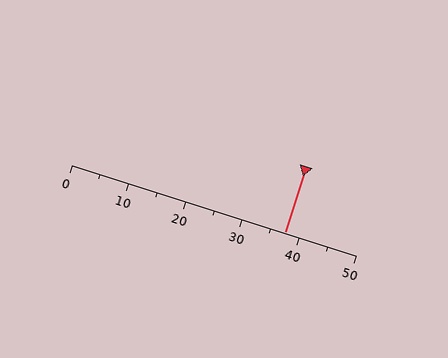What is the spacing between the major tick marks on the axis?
The major ticks are spaced 10 apart.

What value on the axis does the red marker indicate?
The marker indicates approximately 37.5.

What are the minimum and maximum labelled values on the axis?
The axis runs from 0 to 50.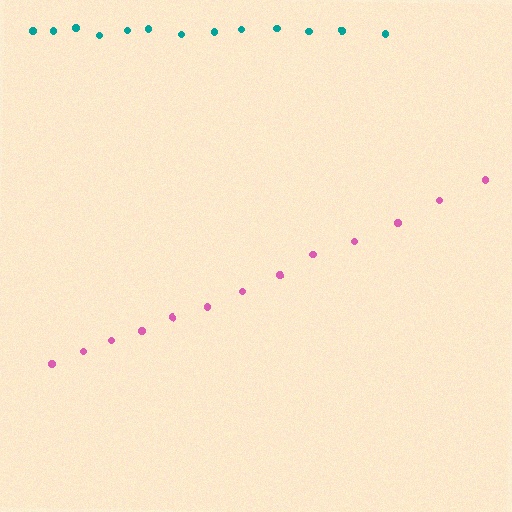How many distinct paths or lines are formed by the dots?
There are 2 distinct paths.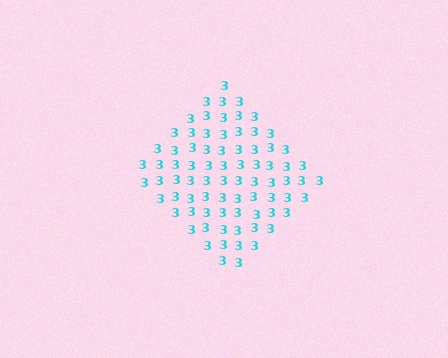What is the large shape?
The large shape is a diamond.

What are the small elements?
The small elements are digit 3's.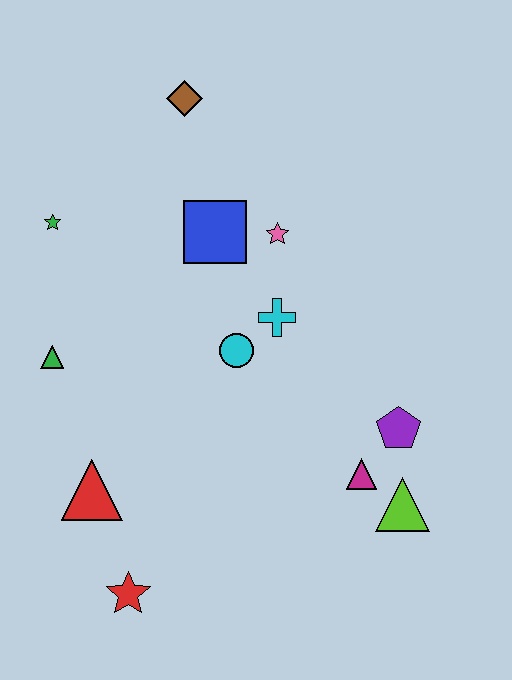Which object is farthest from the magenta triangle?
The brown diamond is farthest from the magenta triangle.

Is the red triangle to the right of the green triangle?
Yes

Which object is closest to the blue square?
The pink star is closest to the blue square.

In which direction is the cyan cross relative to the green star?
The cyan cross is to the right of the green star.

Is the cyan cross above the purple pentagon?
Yes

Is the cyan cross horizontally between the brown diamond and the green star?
No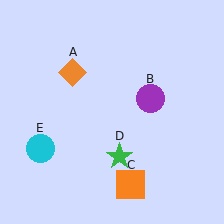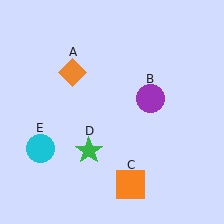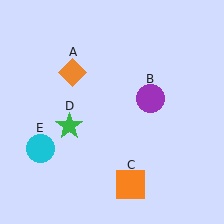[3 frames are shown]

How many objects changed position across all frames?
1 object changed position: green star (object D).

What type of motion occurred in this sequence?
The green star (object D) rotated clockwise around the center of the scene.